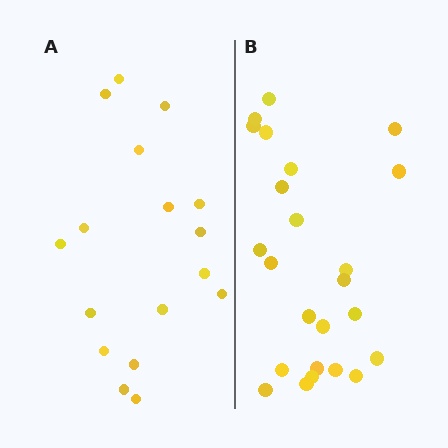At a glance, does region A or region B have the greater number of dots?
Region B (the right region) has more dots.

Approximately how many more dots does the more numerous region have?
Region B has roughly 8 or so more dots than region A.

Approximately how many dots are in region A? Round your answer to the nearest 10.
About 20 dots. (The exact count is 17, which rounds to 20.)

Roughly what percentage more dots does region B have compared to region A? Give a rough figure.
About 40% more.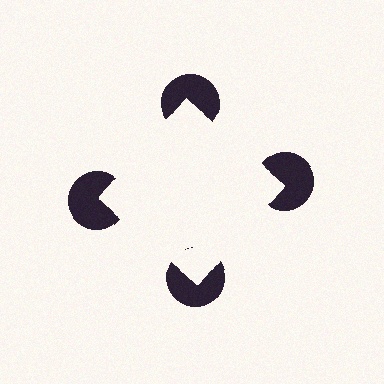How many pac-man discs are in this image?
There are 4 — one at each vertex of the illusory square.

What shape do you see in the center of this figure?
An illusory square — its edges are inferred from the aligned wedge cuts in the pac-man discs, not physically drawn.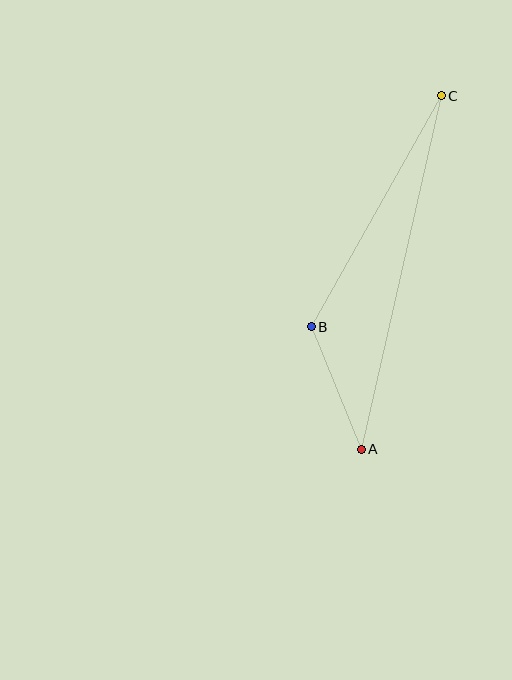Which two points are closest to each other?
Points A and B are closest to each other.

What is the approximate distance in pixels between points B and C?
The distance between B and C is approximately 265 pixels.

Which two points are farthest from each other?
Points A and C are farthest from each other.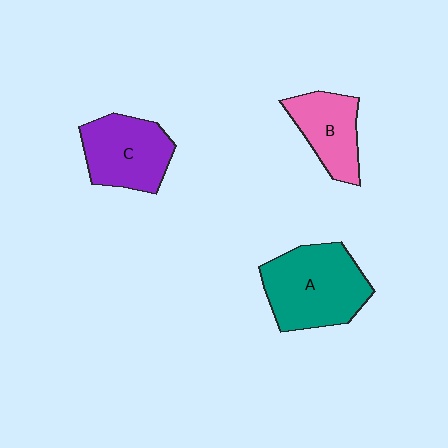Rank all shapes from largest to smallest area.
From largest to smallest: A (teal), C (purple), B (pink).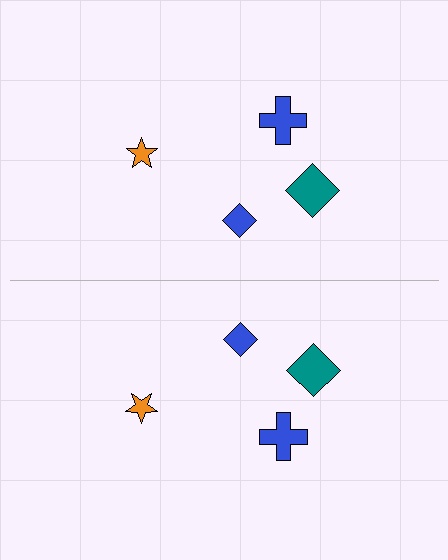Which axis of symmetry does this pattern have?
The pattern has a horizontal axis of symmetry running through the center of the image.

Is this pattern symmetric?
Yes, this pattern has bilateral (reflection) symmetry.